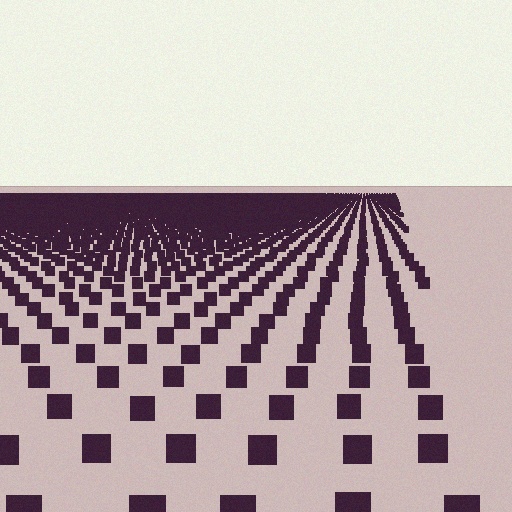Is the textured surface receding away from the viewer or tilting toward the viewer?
The surface is receding away from the viewer. Texture elements get smaller and denser toward the top.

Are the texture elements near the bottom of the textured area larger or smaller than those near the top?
Larger. Near the bottom, elements are closer to the viewer and appear at a bigger on-screen size.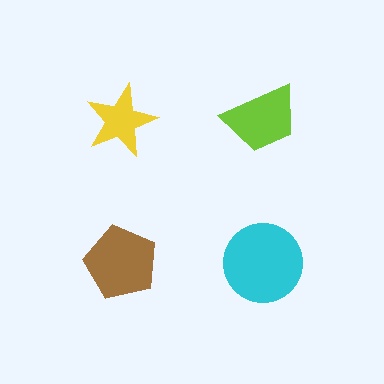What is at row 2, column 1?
A brown pentagon.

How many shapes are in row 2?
2 shapes.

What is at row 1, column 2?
A lime trapezoid.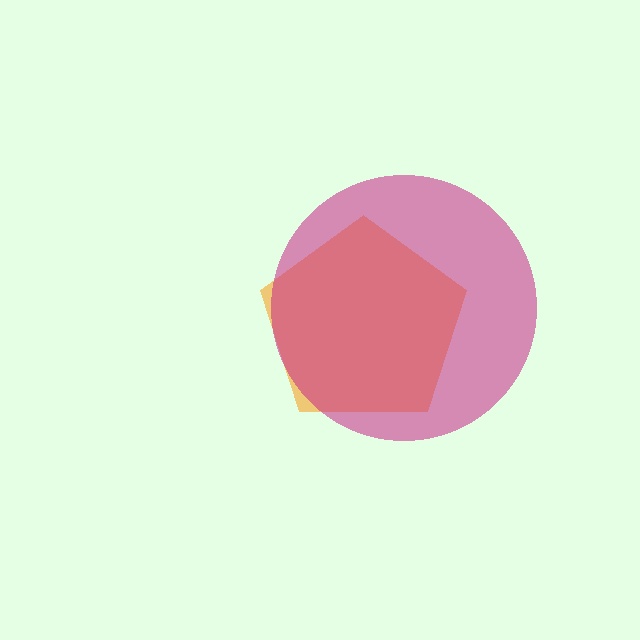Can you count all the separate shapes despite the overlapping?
Yes, there are 2 separate shapes.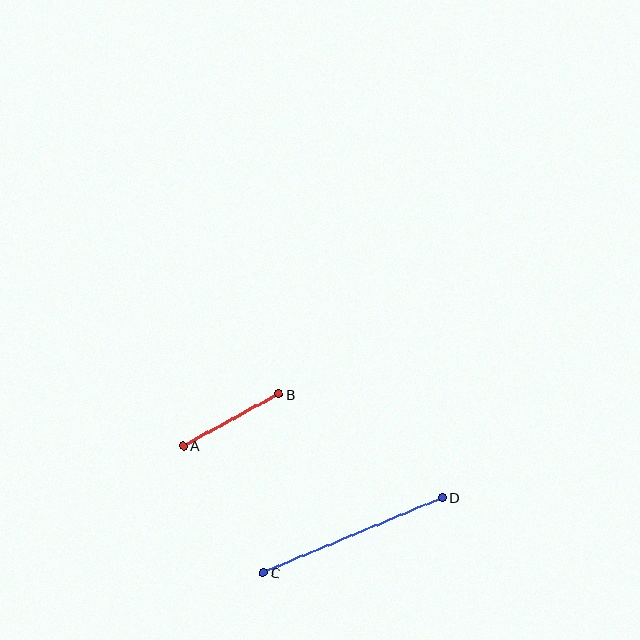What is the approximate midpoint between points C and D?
The midpoint is at approximately (353, 535) pixels.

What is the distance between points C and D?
The distance is approximately 194 pixels.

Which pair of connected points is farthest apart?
Points C and D are farthest apart.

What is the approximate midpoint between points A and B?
The midpoint is at approximately (231, 420) pixels.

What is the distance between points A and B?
The distance is approximately 109 pixels.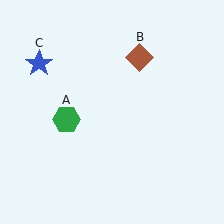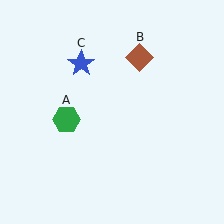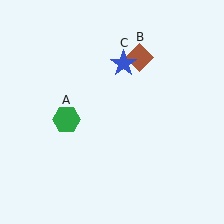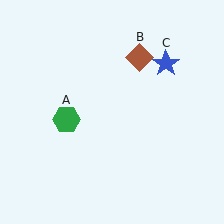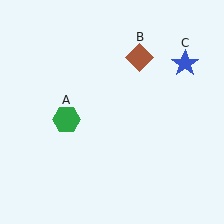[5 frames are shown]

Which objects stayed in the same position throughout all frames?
Green hexagon (object A) and brown diamond (object B) remained stationary.